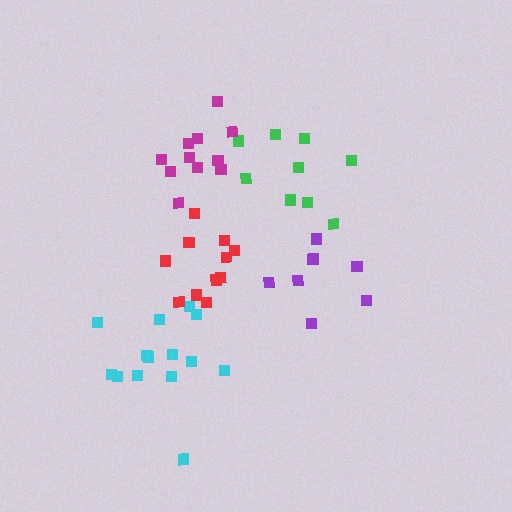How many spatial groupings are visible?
There are 5 spatial groupings.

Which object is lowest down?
The cyan cluster is bottommost.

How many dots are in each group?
Group 1: 14 dots, Group 2: 9 dots, Group 3: 11 dots, Group 4: 11 dots, Group 5: 8 dots (53 total).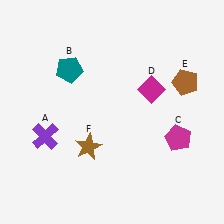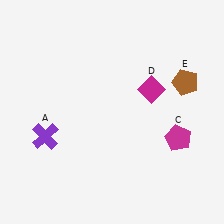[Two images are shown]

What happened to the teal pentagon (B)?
The teal pentagon (B) was removed in Image 2. It was in the top-left area of Image 1.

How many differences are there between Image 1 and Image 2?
There are 2 differences between the two images.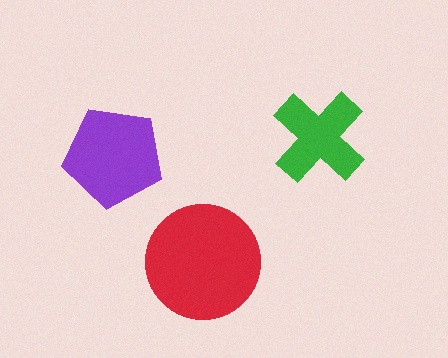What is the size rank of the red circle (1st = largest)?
1st.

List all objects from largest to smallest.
The red circle, the purple pentagon, the green cross.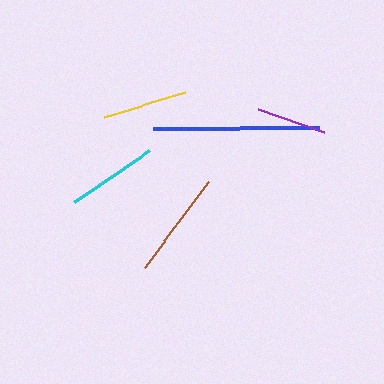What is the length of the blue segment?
The blue segment is approximately 166 pixels long.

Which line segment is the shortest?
The purple line is the shortest at approximately 70 pixels.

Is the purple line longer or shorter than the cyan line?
The cyan line is longer than the purple line.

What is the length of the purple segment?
The purple segment is approximately 70 pixels long.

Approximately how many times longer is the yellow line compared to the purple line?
The yellow line is approximately 1.2 times the length of the purple line.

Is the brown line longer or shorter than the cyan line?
The brown line is longer than the cyan line.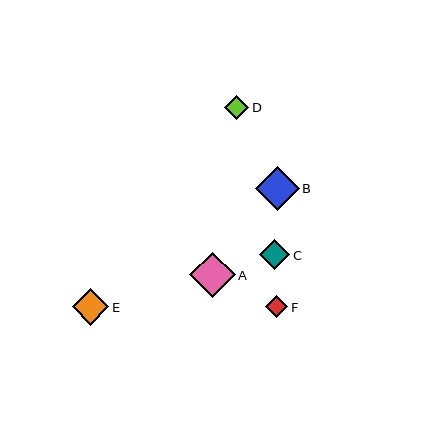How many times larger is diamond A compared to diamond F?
Diamond A is approximately 2.1 times the size of diamond F.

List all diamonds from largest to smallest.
From largest to smallest: A, B, E, C, D, F.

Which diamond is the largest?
Diamond A is the largest with a size of approximately 46 pixels.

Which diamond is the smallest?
Diamond F is the smallest with a size of approximately 22 pixels.